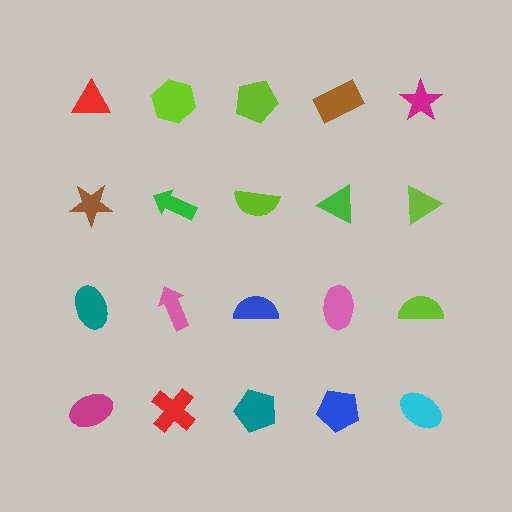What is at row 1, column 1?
A red triangle.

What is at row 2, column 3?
A lime semicircle.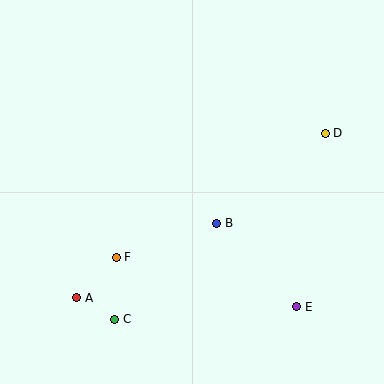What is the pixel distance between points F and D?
The distance between F and D is 243 pixels.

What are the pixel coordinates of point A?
Point A is at (77, 298).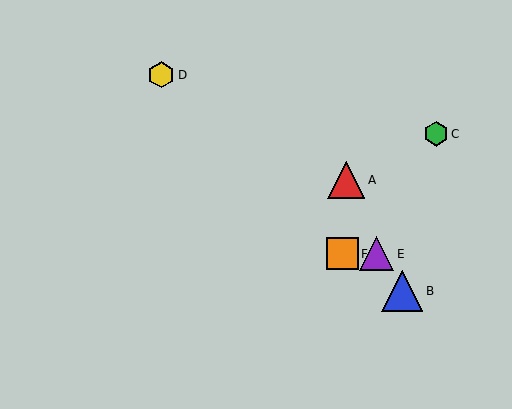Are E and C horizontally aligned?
No, E is at y≈254 and C is at y≈134.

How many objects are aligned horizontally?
2 objects (E, F) are aligned horizontally.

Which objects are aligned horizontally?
Objects E, F are aligned horizontally.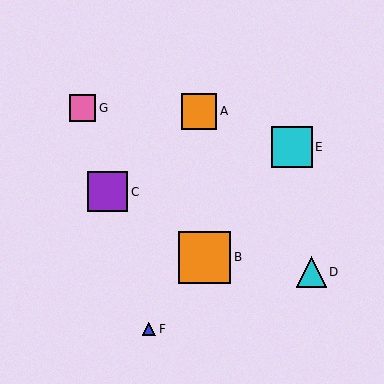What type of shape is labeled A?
Shape A is an orange square.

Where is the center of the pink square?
The center of the pink square is at (83, 108).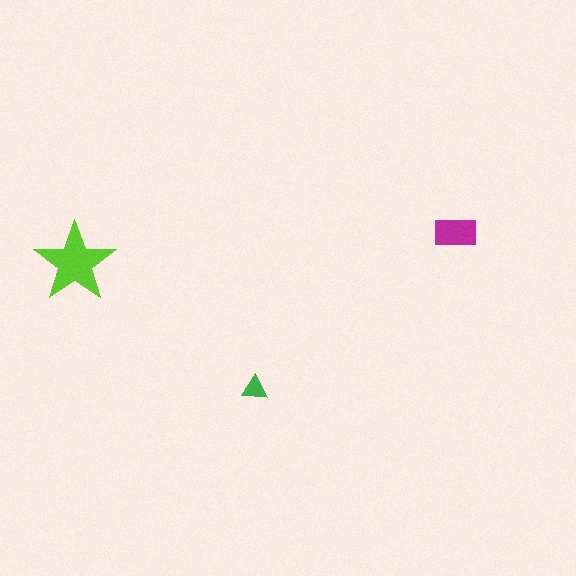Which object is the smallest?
The green triangle.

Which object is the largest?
The lime star.